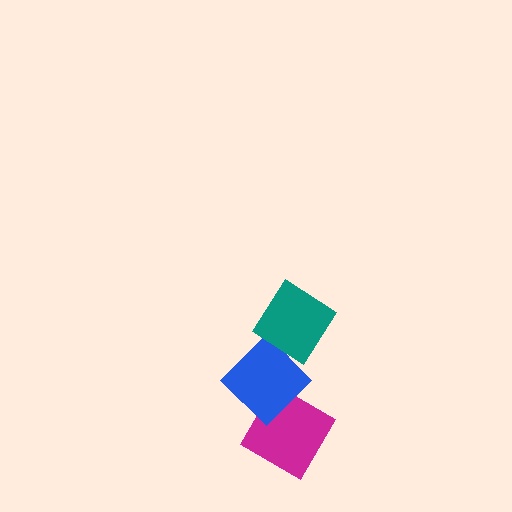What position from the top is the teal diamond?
The teal diamond is 1st from the top.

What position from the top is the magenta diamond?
The magenta diamond is 3rd from the top.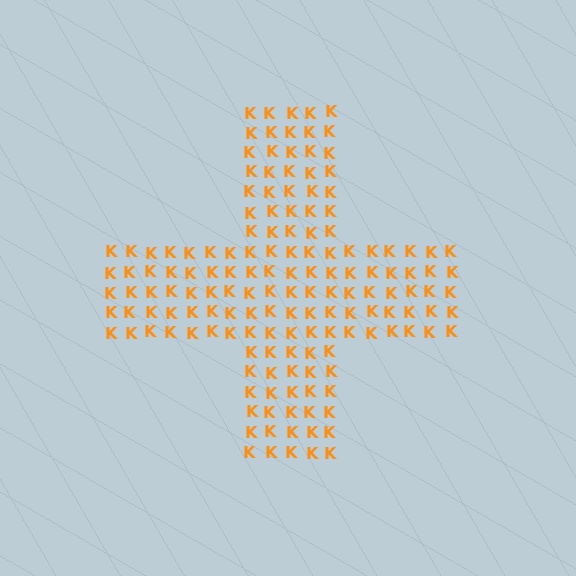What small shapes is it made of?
It is made of small letter K's.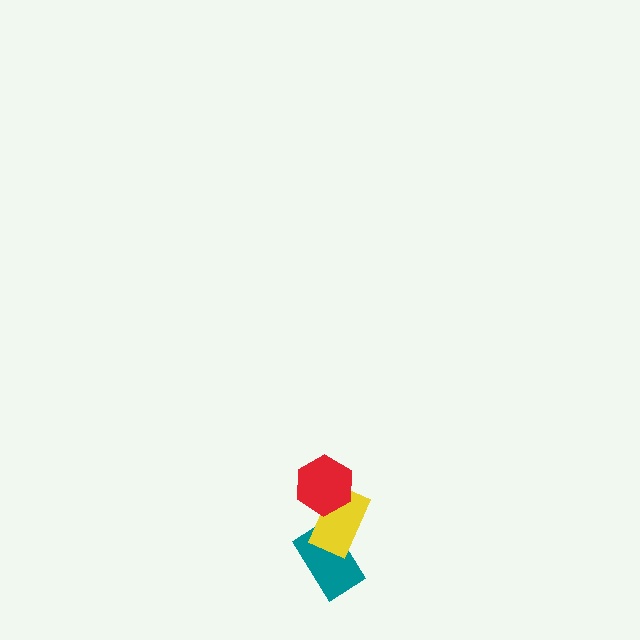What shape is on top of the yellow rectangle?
The red hexagon is on top of the yellow rectangle.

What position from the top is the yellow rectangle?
The yellow rectangle is 2nd from the top.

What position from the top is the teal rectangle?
The teal rectangle is 3rd from the top.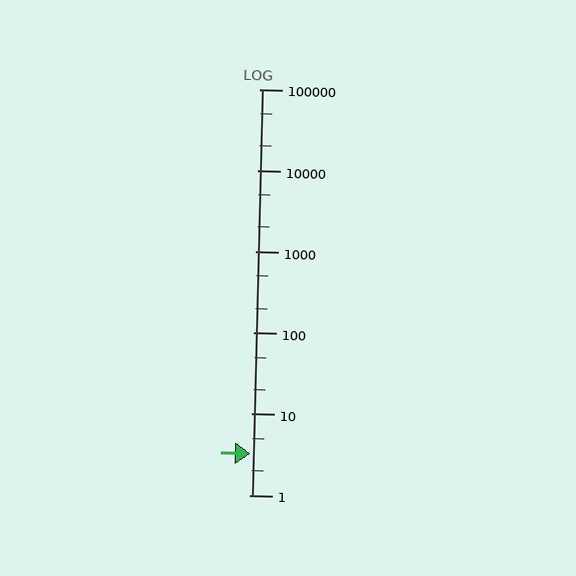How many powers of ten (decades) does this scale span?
The scale spans 5 decades, from 1 to 100000.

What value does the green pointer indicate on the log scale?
The pointer indicates approximately 3.2.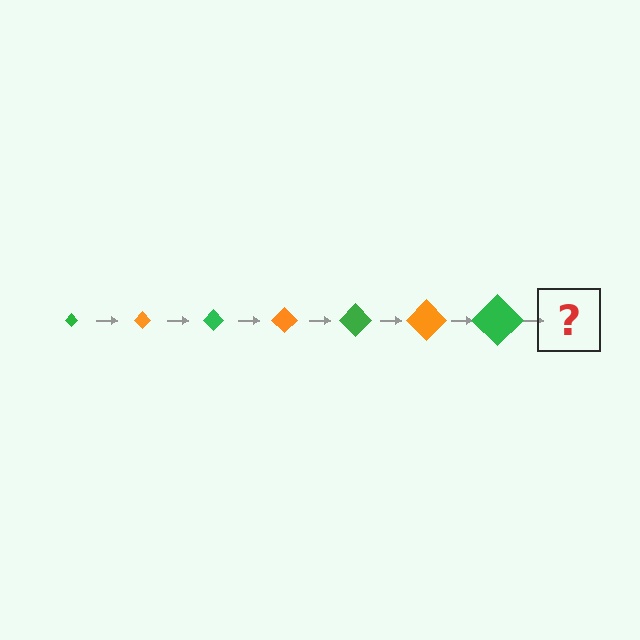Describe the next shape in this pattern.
It should be an orange diamond, larger than the previous one.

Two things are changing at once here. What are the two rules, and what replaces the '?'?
The two rules are that the diamond grows larger each step and the color cycles through green and orange. The '?' should be an orange diamond, larger than the previous one.